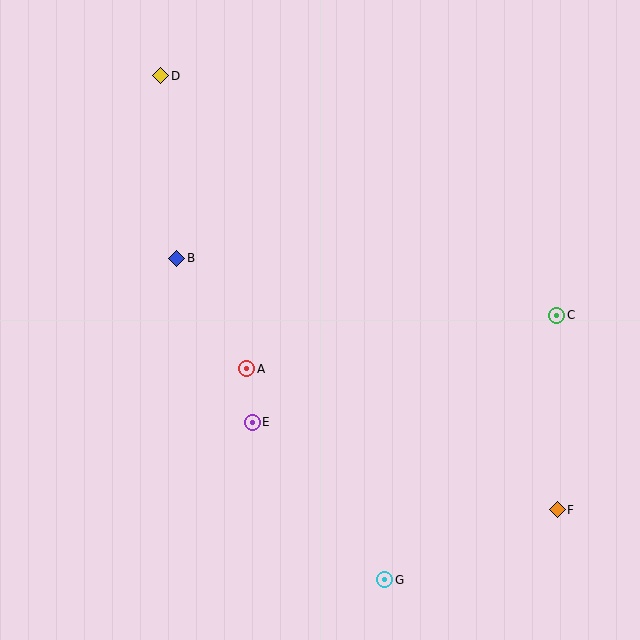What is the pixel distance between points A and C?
The distance between A and C is 315 pixels.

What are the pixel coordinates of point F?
Point F is at (557, 510).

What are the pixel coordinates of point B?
Point B is at (177, 258).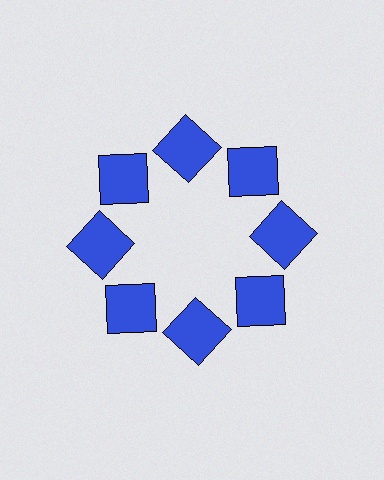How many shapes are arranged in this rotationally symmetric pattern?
There are 8 shapes, arranged in 8 groups of 1.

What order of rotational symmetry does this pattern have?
This pattern has 8-fold rotational symmetry.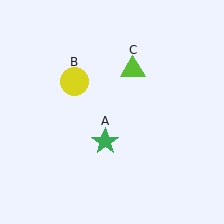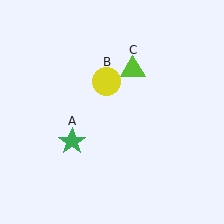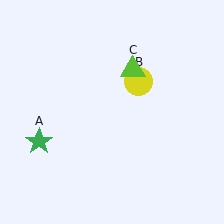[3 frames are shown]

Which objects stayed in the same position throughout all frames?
Lime triangle (object C) remained stationary.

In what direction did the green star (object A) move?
The green star (object A) moved left.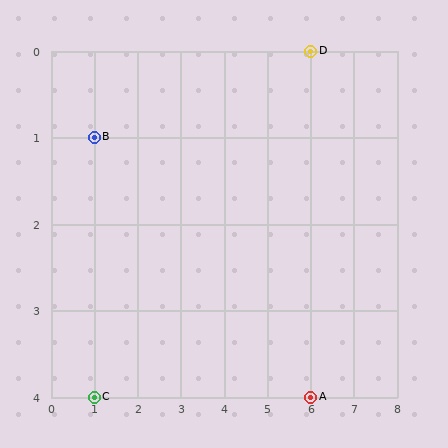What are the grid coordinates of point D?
Point D is at grid coordinates (6, 0).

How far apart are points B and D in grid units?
Points B and D are 5 columns and 1 row apart (about 5.1 grid units diagonally).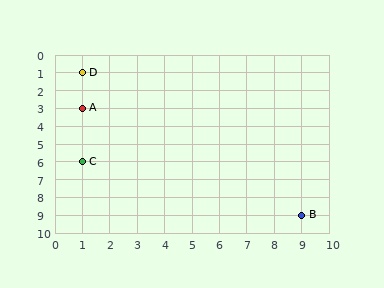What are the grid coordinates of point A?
Point A is at grid coordinates (1, 3).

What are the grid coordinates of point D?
Point D is at grid coordinates (1, 1).